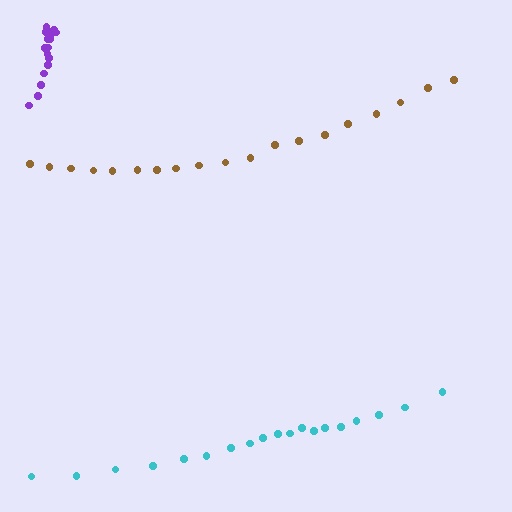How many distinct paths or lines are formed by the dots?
There are 3 distinct paths.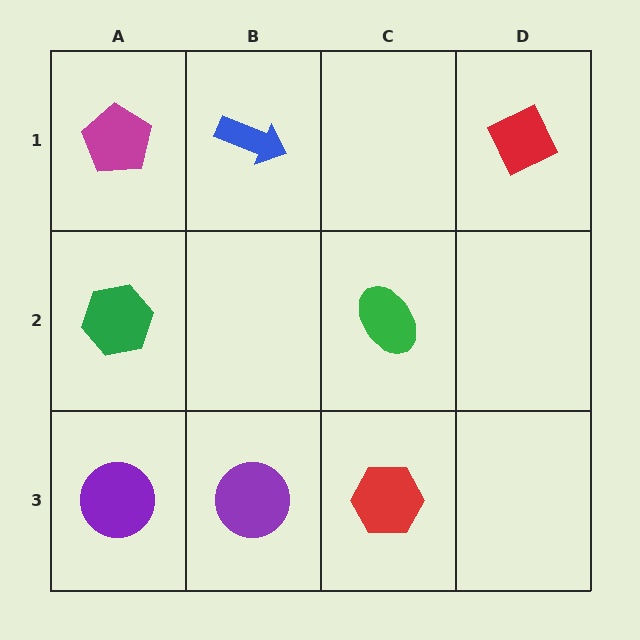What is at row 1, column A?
A magenta pentagon.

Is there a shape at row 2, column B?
No, that cell is empty.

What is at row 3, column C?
A red hexagon.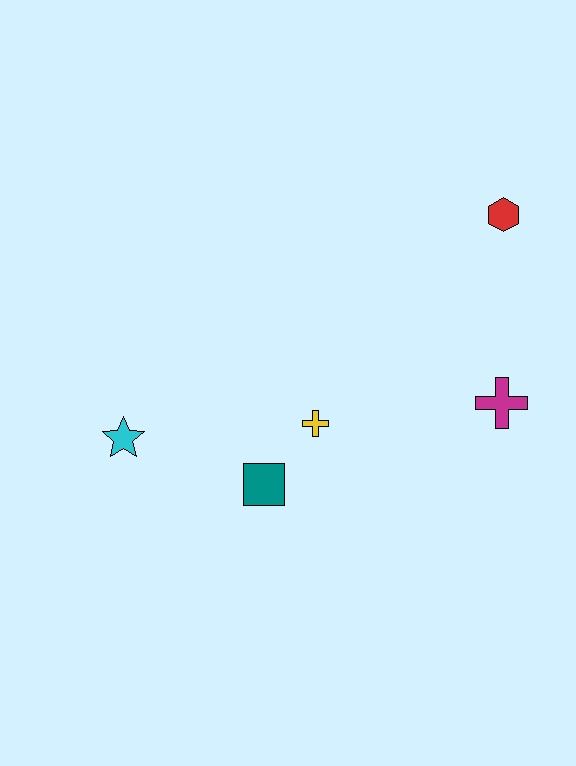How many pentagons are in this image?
There are no pentagons.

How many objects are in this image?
There are 5 objects.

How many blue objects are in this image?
There are no blue objects.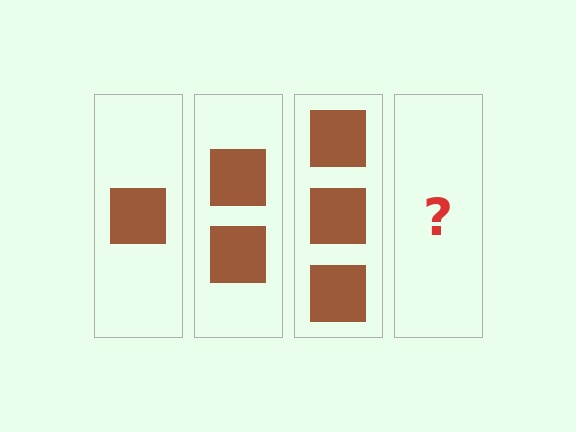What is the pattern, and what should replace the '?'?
The pattern is that each step adds one more square. The '?' should be 4 squares.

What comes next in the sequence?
The next element should be 4 squares.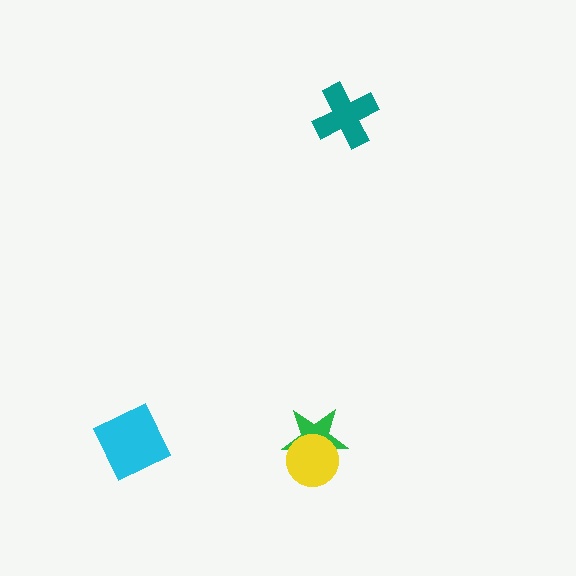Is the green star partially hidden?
Yes, it is partially covered by another shape.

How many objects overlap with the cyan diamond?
0 objects overlap with the cyan diamond.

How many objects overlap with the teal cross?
0 objects overlap with the teal cross.